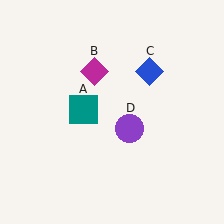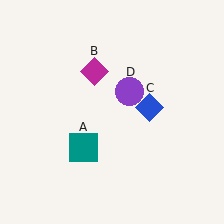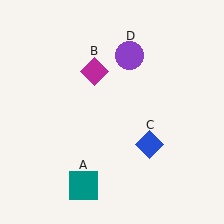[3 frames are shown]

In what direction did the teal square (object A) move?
The teal square (object A) moved down.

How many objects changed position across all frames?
3 objects changed position: teal square (object A), blue diamond (object C), purple circle (object D).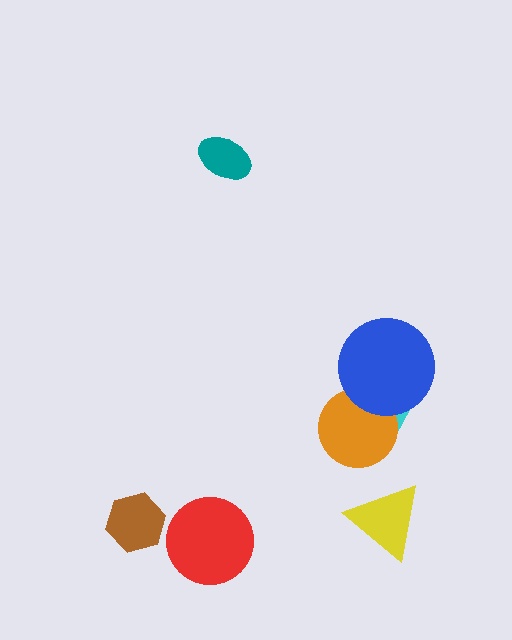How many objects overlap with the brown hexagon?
0 objects overlap with the brown hexagon.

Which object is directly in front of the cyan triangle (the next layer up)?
The orange circle is directly in front of the cyan triangle.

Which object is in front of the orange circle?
The blue circle is in front of the orange circle.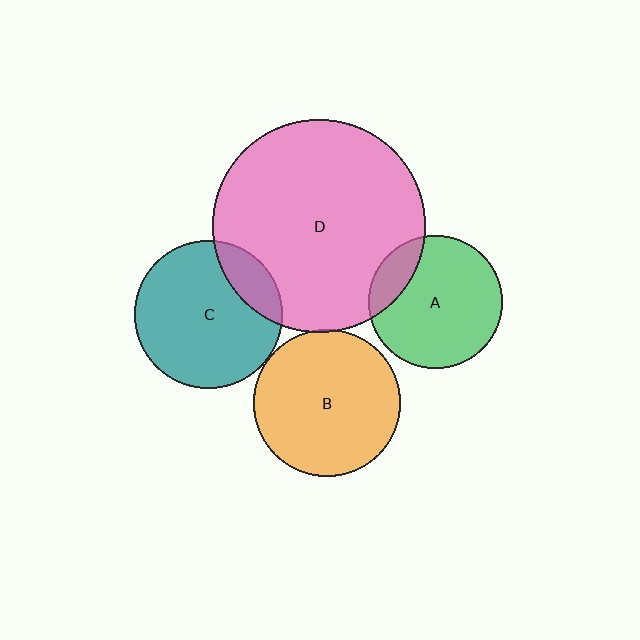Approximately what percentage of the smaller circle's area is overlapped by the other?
Approximately 5%.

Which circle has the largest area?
Circle D (pink).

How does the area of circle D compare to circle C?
Approximately 2.1 times.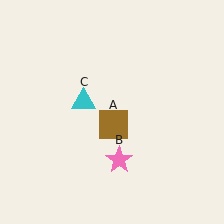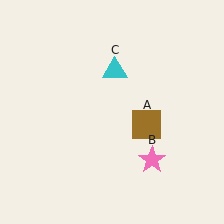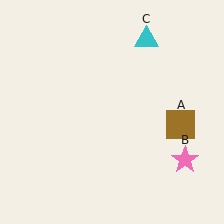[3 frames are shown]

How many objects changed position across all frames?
3 objects changed position: brown square (object A), pink star (object B), cyan triangle (object C).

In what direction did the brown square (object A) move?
The brown square (object A) moved right.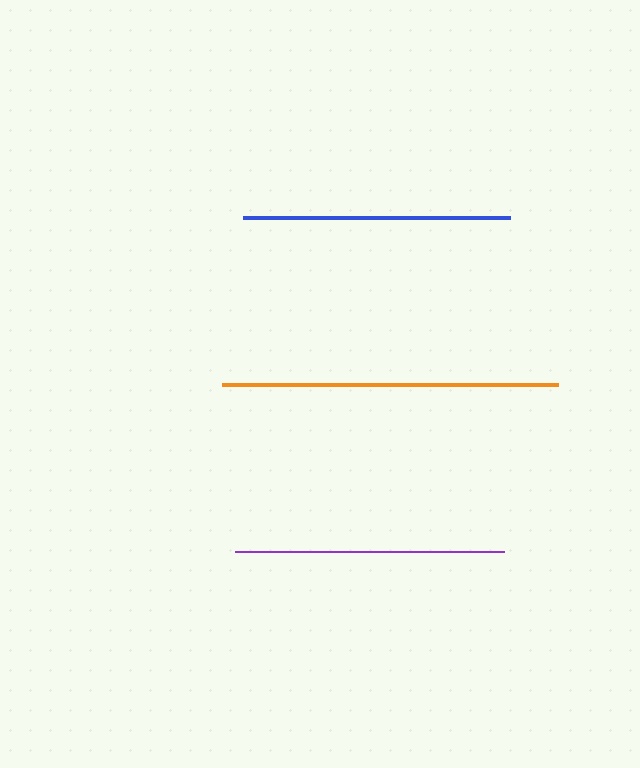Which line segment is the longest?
The orange line is the longest at approximately 335 pixels.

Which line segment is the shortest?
The blue line is the shortest at approximately 267 pixels.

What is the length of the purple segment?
The purple segment is approximately 269 pixels long.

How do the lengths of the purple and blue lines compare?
The purple and blue lines are approximately the same length.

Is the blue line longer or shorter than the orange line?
The orange line is longer than the blue line.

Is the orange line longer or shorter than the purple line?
The orange line is longer than the purple line.